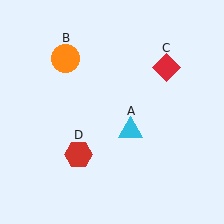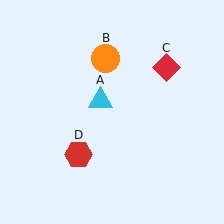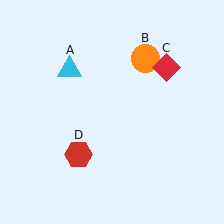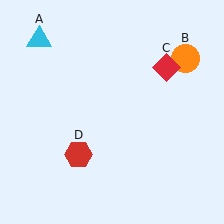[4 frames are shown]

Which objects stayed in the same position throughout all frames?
Red diamond (object C) and red hexagon (object D) remained stationary.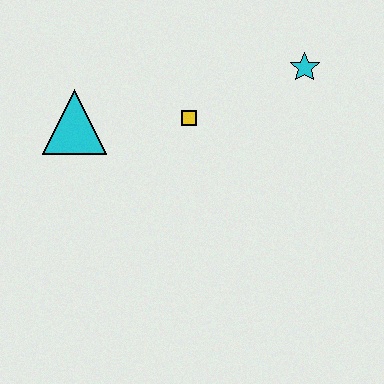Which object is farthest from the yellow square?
The cyan star is farthest from the yellow square.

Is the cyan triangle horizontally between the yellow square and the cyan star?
No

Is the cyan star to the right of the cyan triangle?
Yes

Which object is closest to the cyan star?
The yellow square is closest to the cyan star.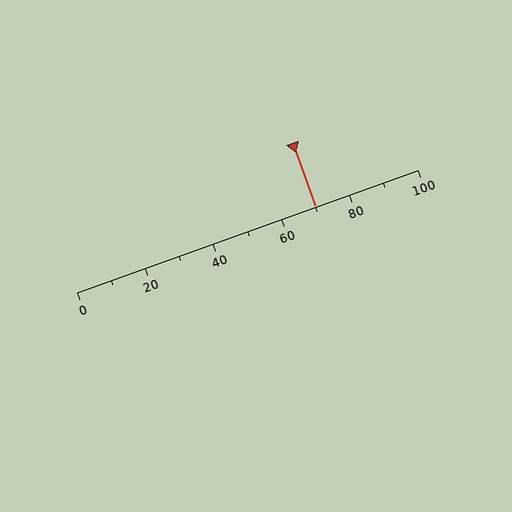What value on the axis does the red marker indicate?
The marker indicates approximately 70.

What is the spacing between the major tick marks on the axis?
The major ticks are spaced 20 apart.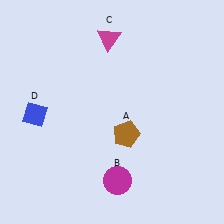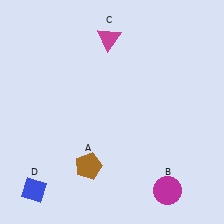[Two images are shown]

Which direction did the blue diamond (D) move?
The blue diamond (D) moved down.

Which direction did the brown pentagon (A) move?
The brown pentagon (A) moved left.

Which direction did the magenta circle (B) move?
The magenta circle (B) moved right.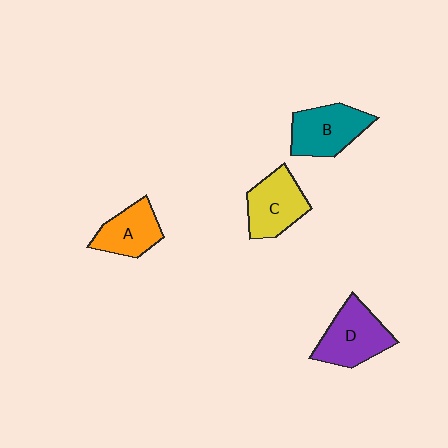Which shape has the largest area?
Shape D (purple).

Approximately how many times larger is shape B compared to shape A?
Approximately 1.3 times.